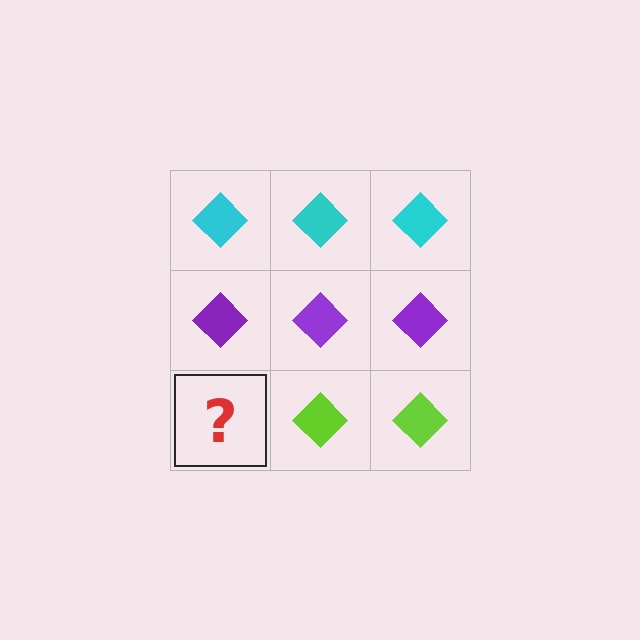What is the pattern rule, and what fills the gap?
The rule is that each row has a consistent color. The gap should be filled with a lime diamond.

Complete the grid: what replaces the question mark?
The question mark should be replaced with a lime diamond.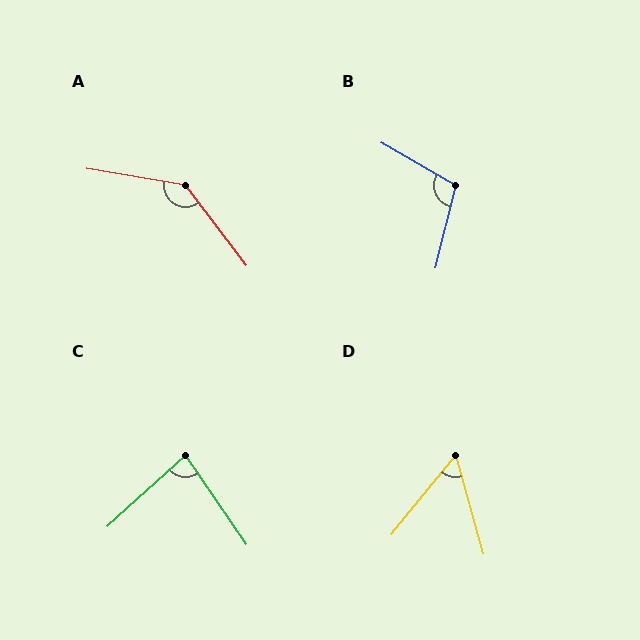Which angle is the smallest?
D, at approximately 55 degrees.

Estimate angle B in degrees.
Approximately 106 degrees.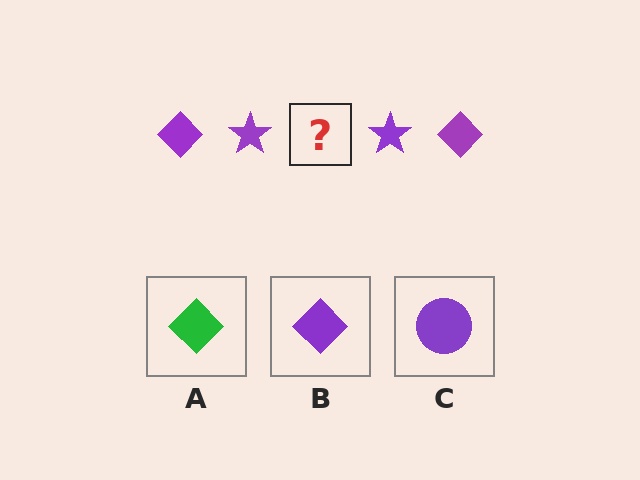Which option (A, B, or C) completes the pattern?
B.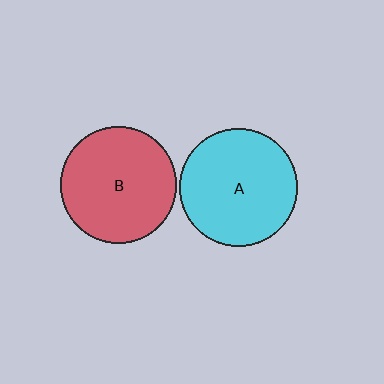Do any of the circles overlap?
No, none of the circles overlap.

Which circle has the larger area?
Circle A (cyan).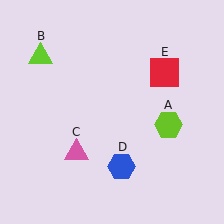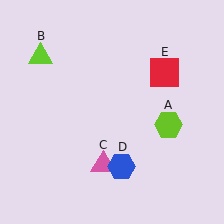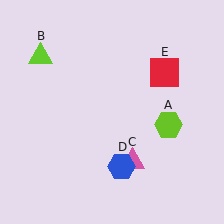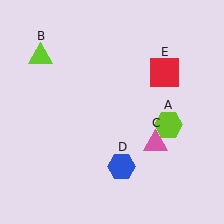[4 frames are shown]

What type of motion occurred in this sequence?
The pink triangle (object C) rotated counterclockwise around the center of the scene.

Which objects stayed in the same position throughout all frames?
Lime hexagon (object A) and lime triangle (object B) and blue hexagon (object D) and red square (object E) remained stationary.